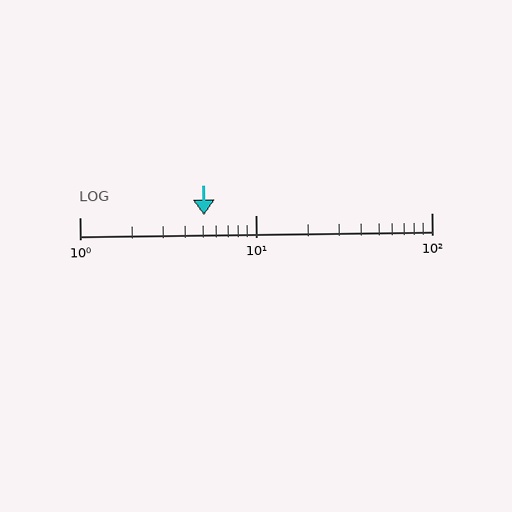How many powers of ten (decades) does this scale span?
The scale spans 2 decades, from 1 to 100.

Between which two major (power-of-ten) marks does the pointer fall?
The pointer is between 1 and 10.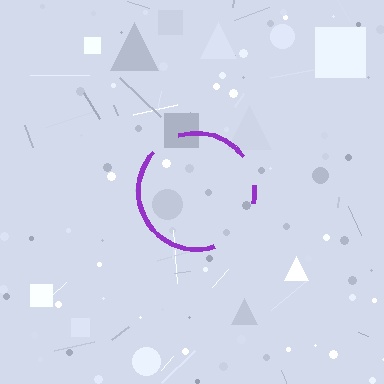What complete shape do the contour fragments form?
The contour fragments form a circle.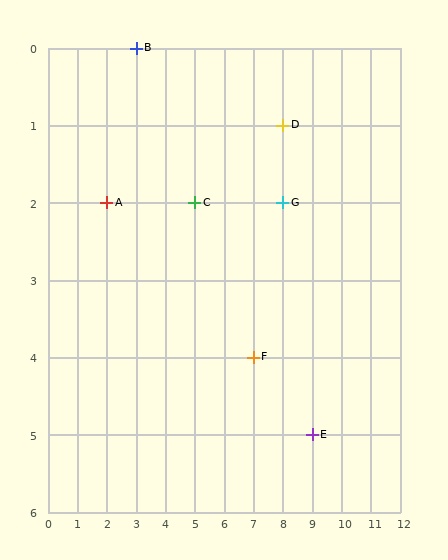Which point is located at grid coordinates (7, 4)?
Point F is at (7, 4).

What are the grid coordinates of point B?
Point B is at grid coordinates (3, 0).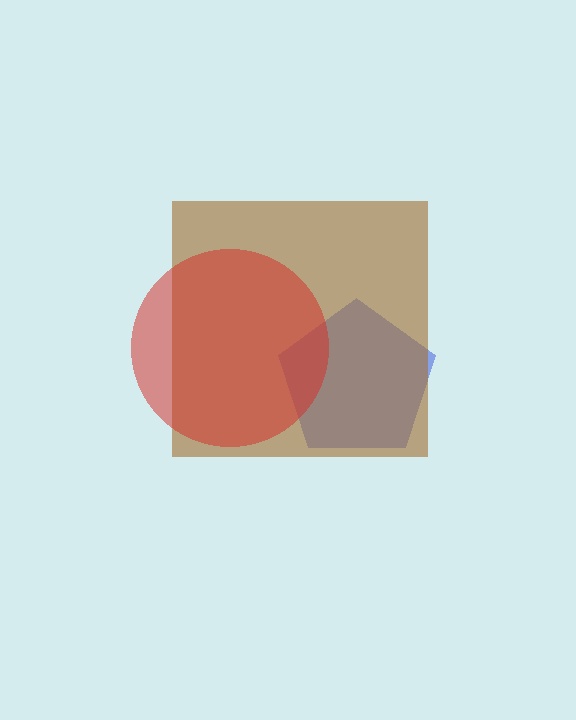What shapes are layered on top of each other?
The layered shapes are: a blue pentagon, a brown square, a red circle.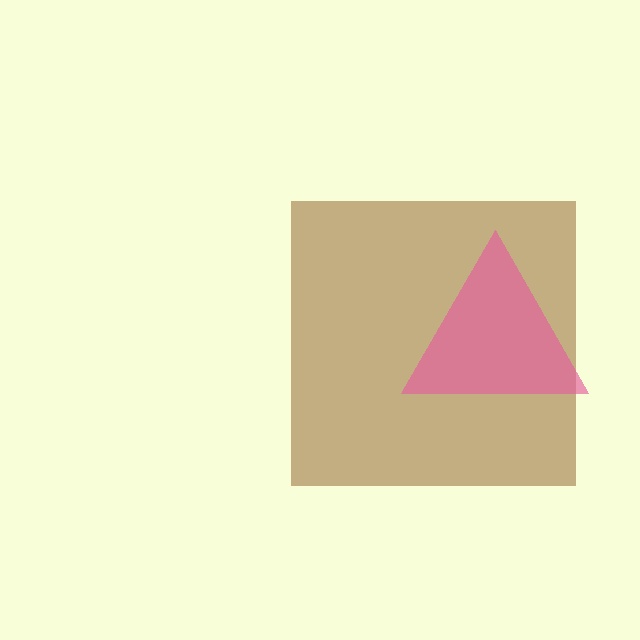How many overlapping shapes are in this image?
There are 2 overlapping shapes in the image.